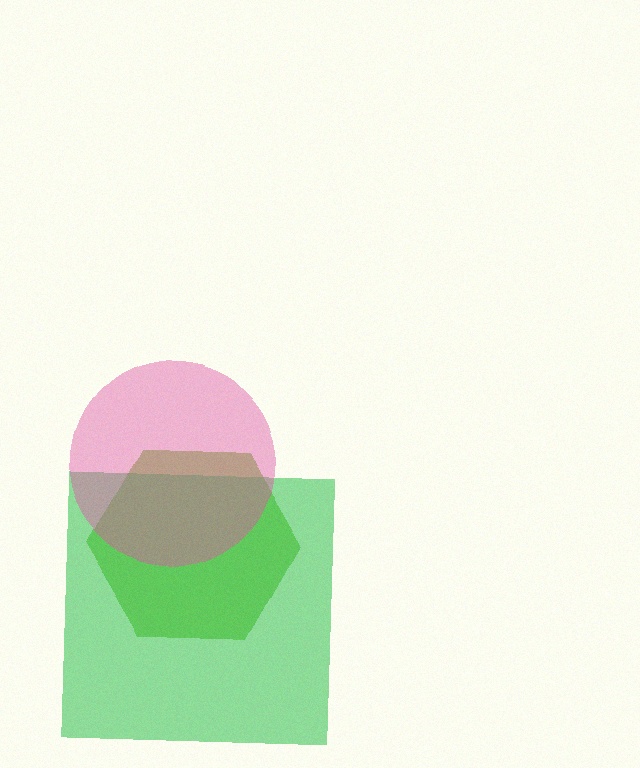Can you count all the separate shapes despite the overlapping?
Yes, there are 3 separate shapes.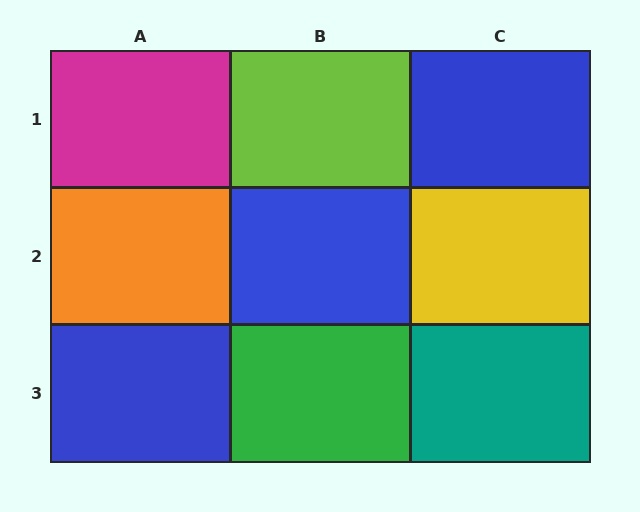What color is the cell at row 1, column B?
Lime.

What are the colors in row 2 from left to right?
Orange, blue, yellow.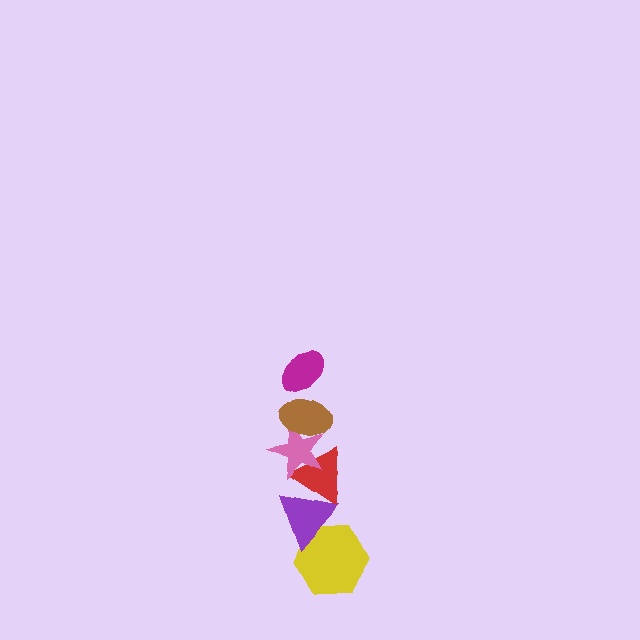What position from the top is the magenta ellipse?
The magenta ellipse is 1st from the top.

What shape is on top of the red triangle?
The pink star is on top of the red triangle.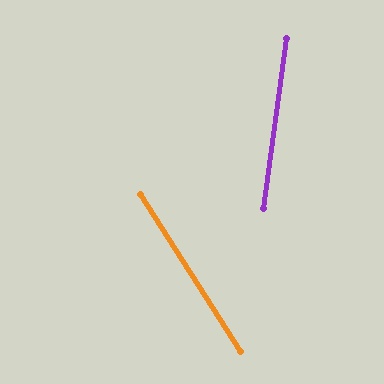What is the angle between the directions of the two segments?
Approximately 40 degrees.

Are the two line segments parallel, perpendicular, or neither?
Neither parallel nor perpendicular — they differ by about 40°.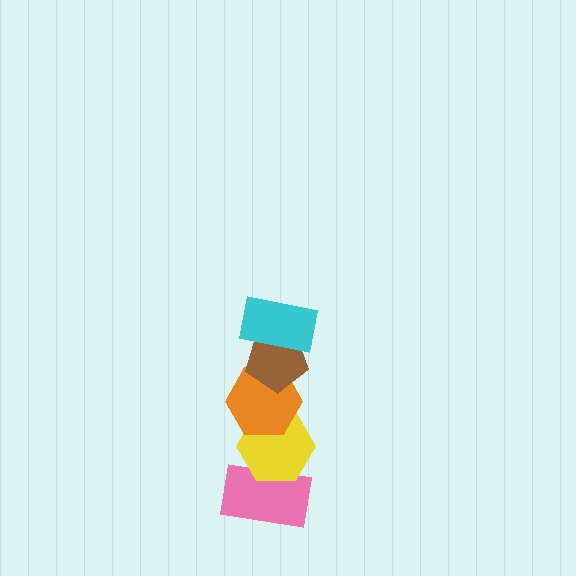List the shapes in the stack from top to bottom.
From top to bottom: the cyan rectangle, the brown pentagon, the orange hexagon, the yellow hexagon, the pink rectangle.